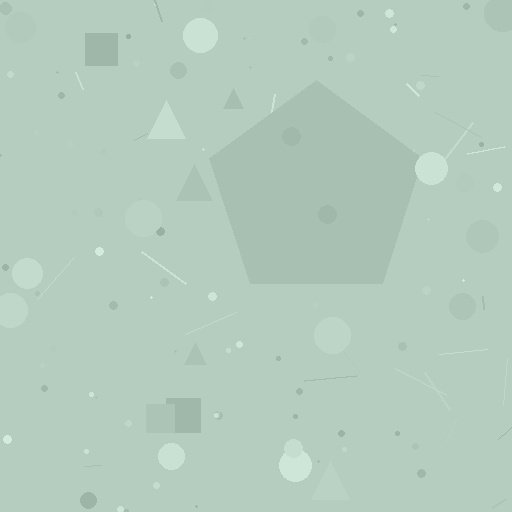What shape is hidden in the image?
A pentagon is hidden in the image.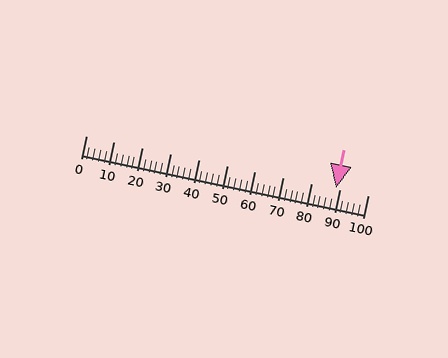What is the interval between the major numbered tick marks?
The major tick marks are spaced 10 units apart.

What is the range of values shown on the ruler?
The ruler shows values from 0 to 100.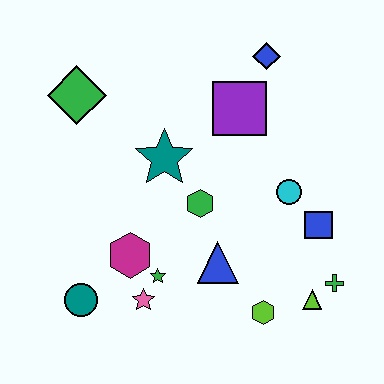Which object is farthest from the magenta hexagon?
The blue diamond is farthest from the magenta hexagon.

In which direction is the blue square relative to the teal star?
The blue square is to the right of the teal star.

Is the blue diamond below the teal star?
No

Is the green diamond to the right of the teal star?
No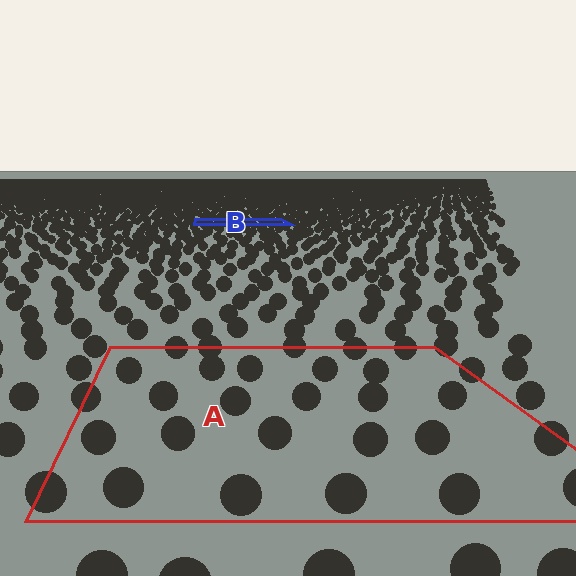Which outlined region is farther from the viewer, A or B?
Region B is farther from the viewer — the texture elements inside it appear smaller and more densely packed.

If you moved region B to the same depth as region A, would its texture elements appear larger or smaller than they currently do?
They would appear larger. At a closer depth, the same texture elements are projected at a bigger on-screen size.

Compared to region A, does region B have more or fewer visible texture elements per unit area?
Region B has more texture elements per unit area — they are packed more densely because it is farther away.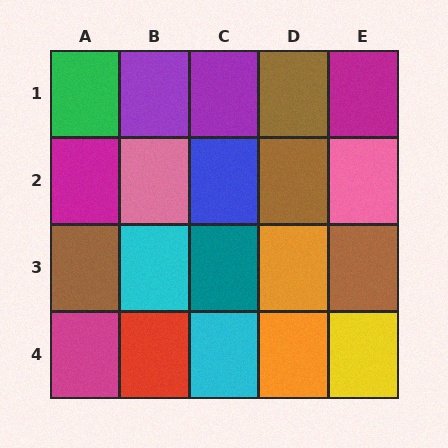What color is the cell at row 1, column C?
Purple.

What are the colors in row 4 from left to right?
Magenta, red, cyan, orange, yellow.